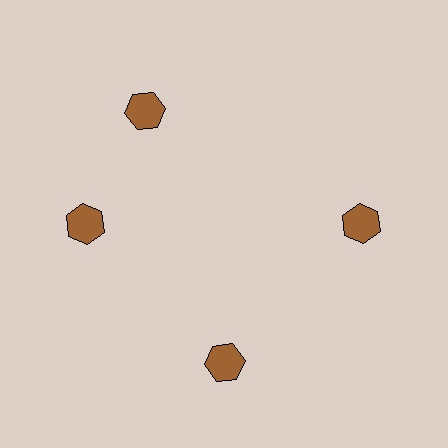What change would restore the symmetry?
The symmetry would be restored by rotating it back into even spacing with its neighbors so that all 4 hexagons sit at equal angles and equal distance from the center.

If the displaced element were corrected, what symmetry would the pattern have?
It would have 4-fold rotational symmetry — the pattern would map onto itself every 90 degrees.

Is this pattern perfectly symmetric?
No. The 4 brown hexagons are arranged in a ring, but one element near the 12 o'clock position is rotated out of alignment along the ring, breaking the 4-fold rotational symmetry.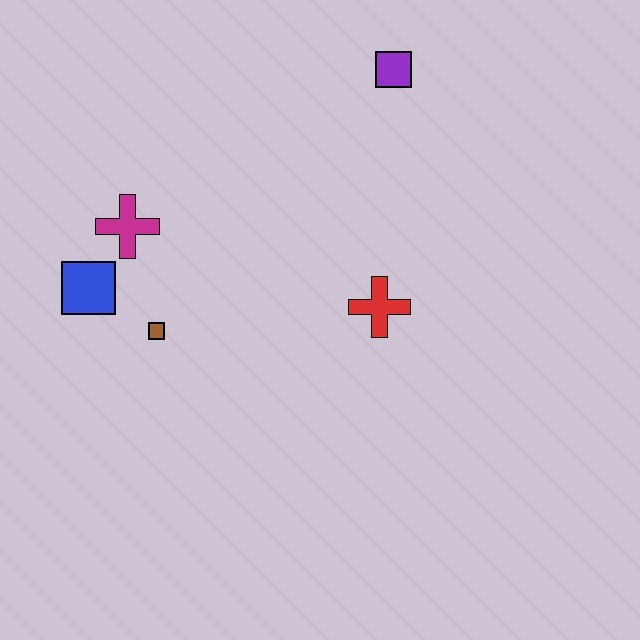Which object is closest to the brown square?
The blue square is closest to the brown square.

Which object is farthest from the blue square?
The purple square is farthest from the blue square.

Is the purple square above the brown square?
Yes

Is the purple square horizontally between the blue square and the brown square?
No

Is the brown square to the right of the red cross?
No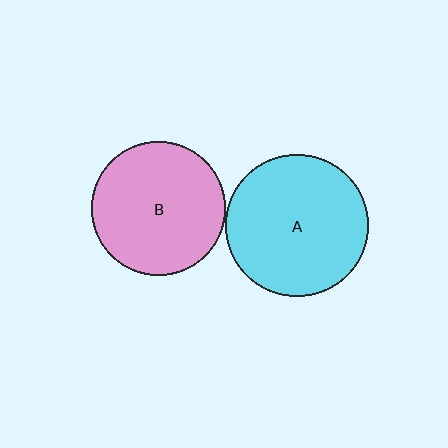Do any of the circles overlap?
No, none of the circles overlap.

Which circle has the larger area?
Circle A (cyan).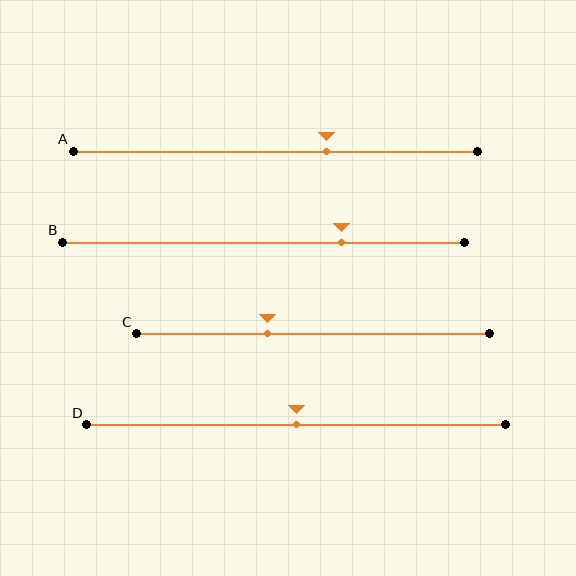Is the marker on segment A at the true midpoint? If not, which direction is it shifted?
No, the marker on segment A is shifted to the right by about 13% of the segment length.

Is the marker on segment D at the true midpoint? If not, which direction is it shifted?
Yes, the marker on segment D is at the true midpoint.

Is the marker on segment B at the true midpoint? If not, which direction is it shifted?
No, the marker on segment B is shifted to the right by about 19% of the segment length.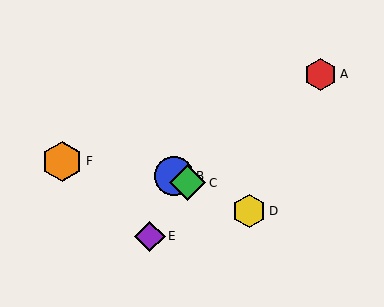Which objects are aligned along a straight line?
Objects B, C, D are aligned along a straight line.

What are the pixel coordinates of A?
Object A is at (321, 74).